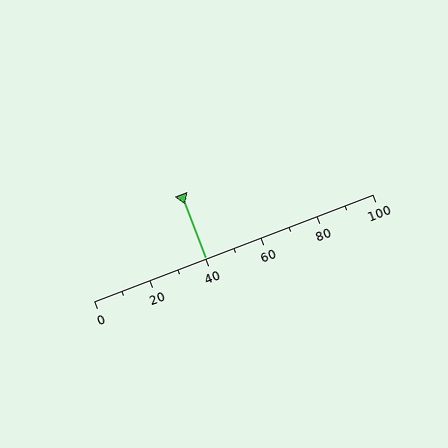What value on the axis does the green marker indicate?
The marker indicates approximately 40.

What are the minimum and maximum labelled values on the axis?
The axis runs from 0 to 100.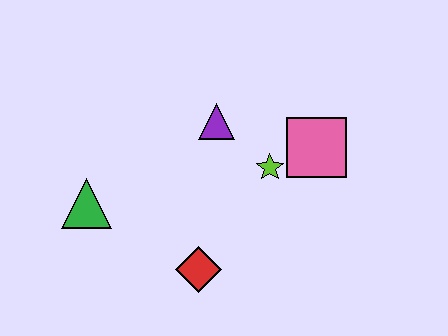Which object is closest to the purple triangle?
The lime star is closest to the purple triangle.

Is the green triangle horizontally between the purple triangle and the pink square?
No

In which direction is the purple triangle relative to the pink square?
The purple triangle is to the left of the pink square.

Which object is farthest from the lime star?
The green triangle is farthest from the lime star.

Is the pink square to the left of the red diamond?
No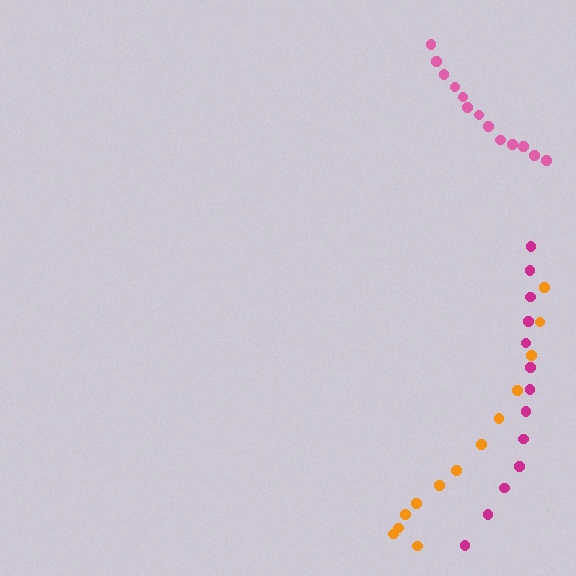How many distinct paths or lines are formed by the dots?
There are 3 distinct paths.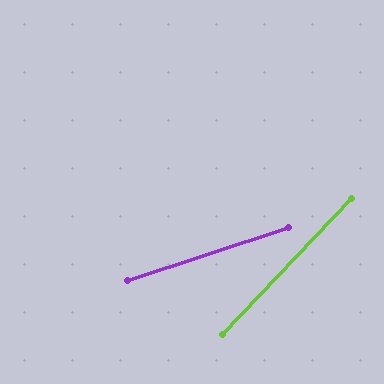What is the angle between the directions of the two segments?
Approximately 28 degrees.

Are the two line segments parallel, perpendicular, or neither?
Neither parallel nor perpendicular — they differ by about 28°.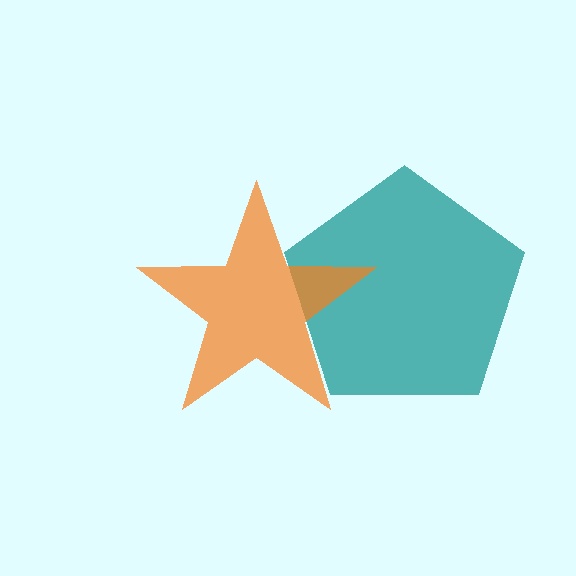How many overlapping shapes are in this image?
There are 2 overlapping shapes in the image.